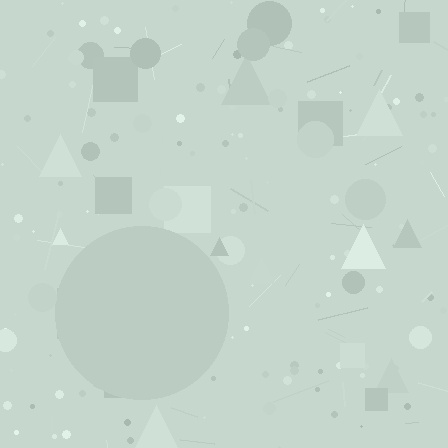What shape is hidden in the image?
A circle is hidden in the image.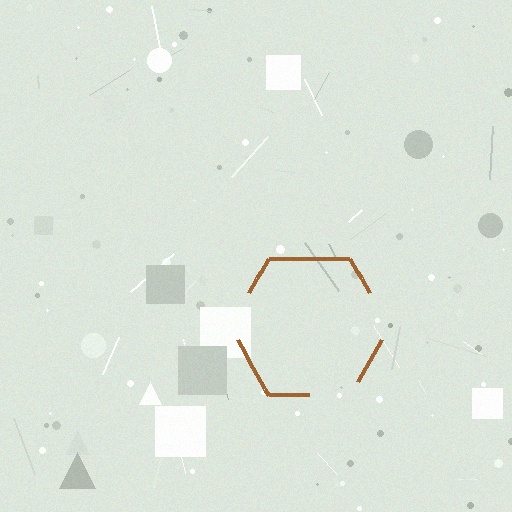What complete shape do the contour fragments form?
The contour fragments form a hexagon.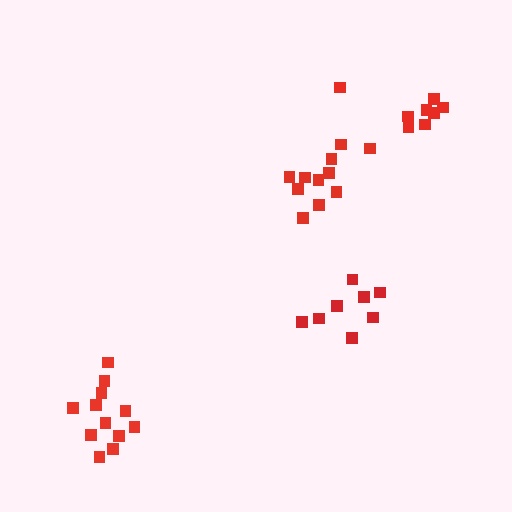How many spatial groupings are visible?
There are 4 spatial groupings.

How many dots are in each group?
Group 1: 8 dots, Group 2: 11 dots, Group 3: 12 dots, Group 4: 8 dots (39 total).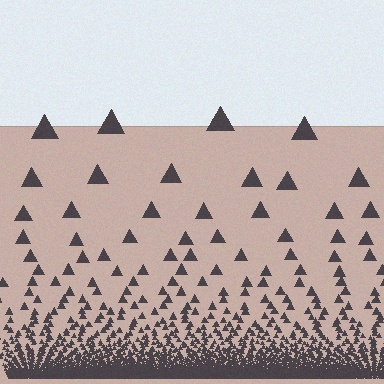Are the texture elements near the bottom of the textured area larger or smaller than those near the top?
Smaller. The gradient is inverted — elements near the bottom are smaller and denser.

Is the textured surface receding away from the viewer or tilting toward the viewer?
The surface appears to tilt toward the viewer. Texture elements get larger and sparser toward the top.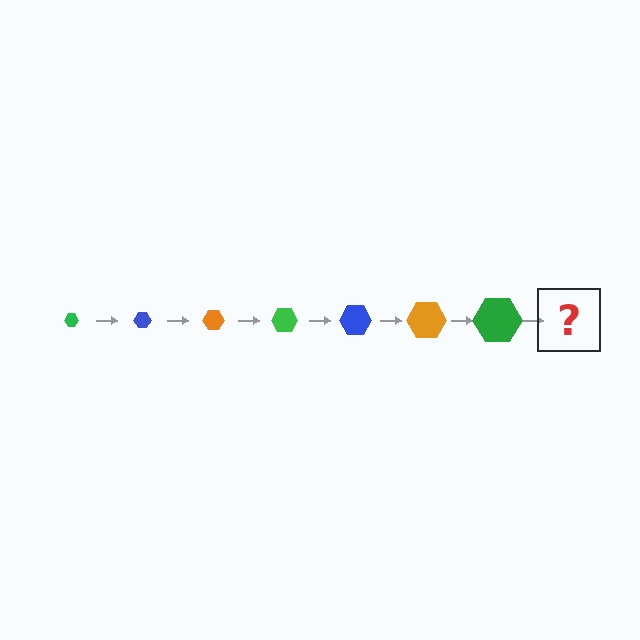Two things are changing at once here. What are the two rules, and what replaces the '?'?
The two rules are that the hexagon grows larger each step and the color cycles through green, blue, and orange. The '?' should be a blue hexagon, larger than the previous one.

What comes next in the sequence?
The next element should be a blue hexagon, larger than the previous one.